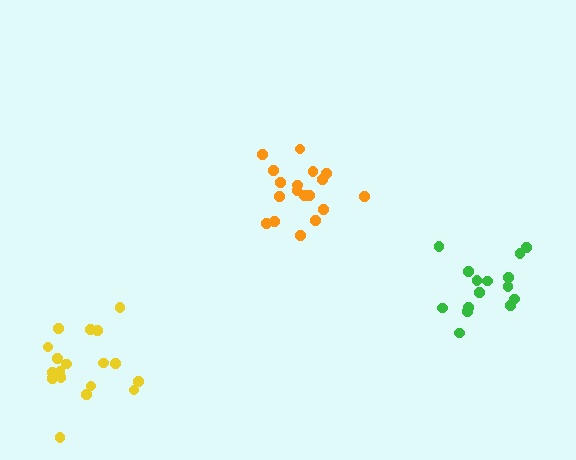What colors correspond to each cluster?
The clusters are colored: green, orange, yellow.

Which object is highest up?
The orange cluster is topmost.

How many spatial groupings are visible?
There are 3 spatial groupings.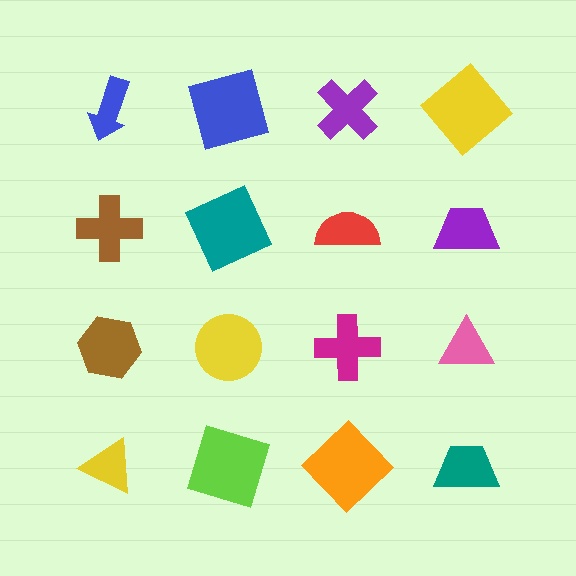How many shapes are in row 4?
4 shapes.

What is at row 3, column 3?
A magenta cross.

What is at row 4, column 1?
A yellow triangle.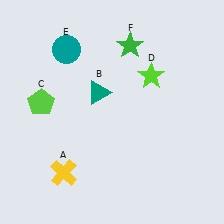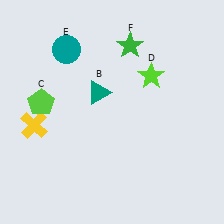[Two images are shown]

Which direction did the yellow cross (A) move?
The yellow cross (A) moved up.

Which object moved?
The yellow cross (A) moved up.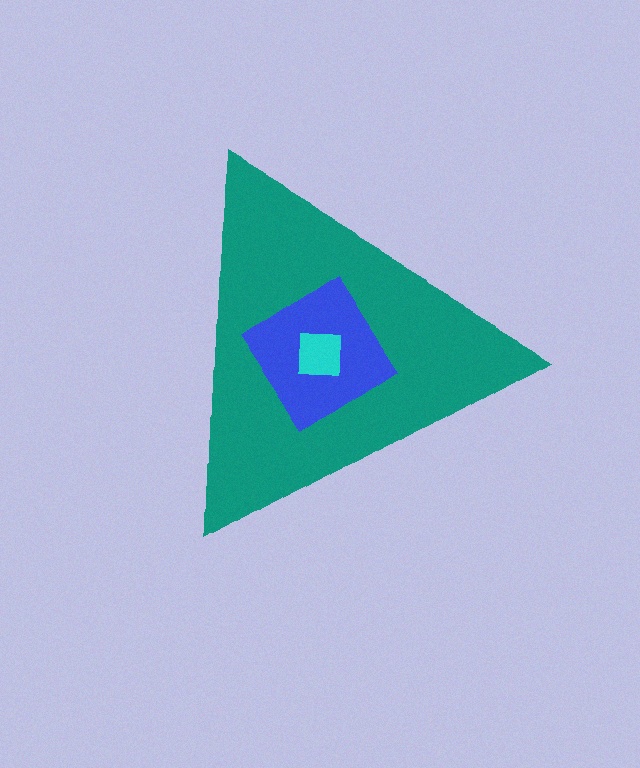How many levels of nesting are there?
3.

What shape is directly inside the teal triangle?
The blue diamond.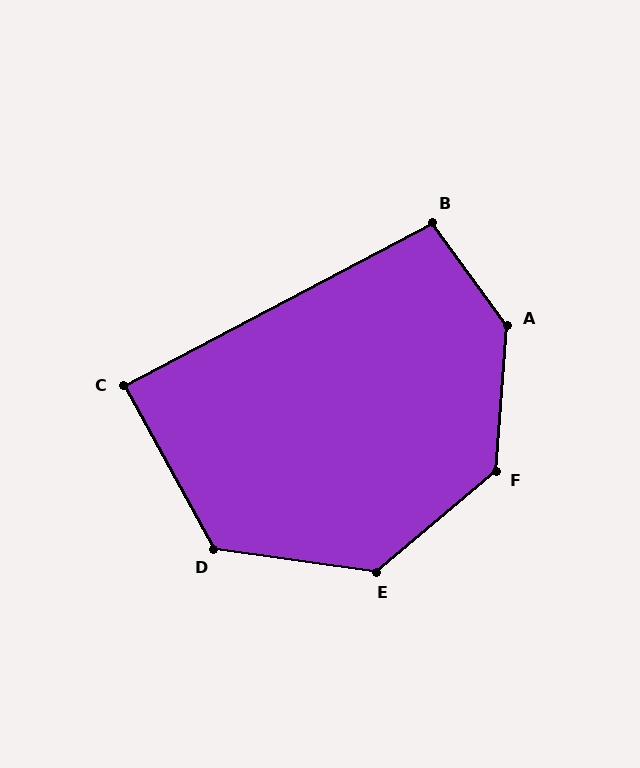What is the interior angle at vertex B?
Approximately 98 degrees (obtuse).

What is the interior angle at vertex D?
Approximately 127 degrees (obtuse).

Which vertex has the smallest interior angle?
C, at approximately 89 degrees.